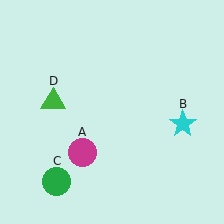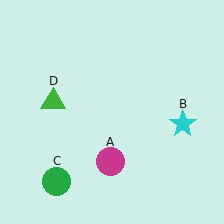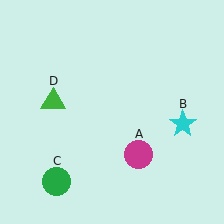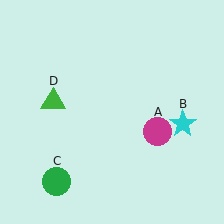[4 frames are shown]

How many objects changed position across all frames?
1 object changed position: magenta circle (object A).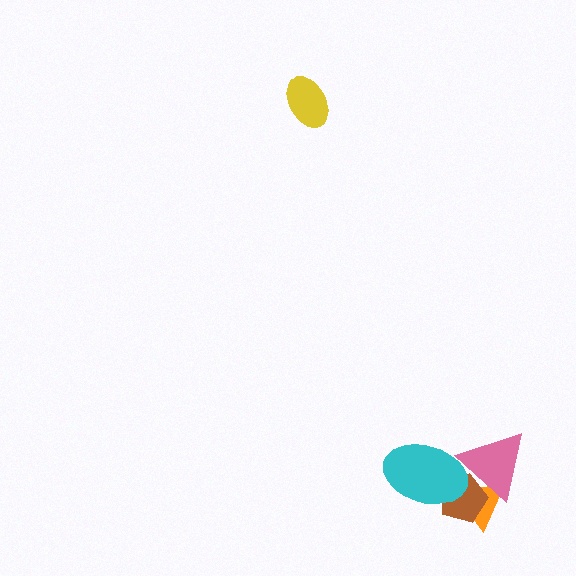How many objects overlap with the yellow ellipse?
0 objects overlap with the yellow ellipse.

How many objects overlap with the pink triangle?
3 objects overlap with the pink triangle.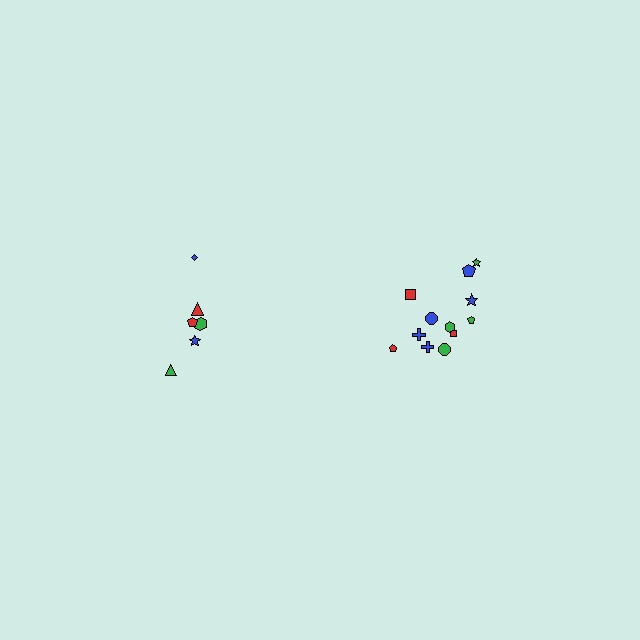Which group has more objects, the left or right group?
The right group.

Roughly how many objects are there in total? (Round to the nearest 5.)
Roughly 20 objects in total.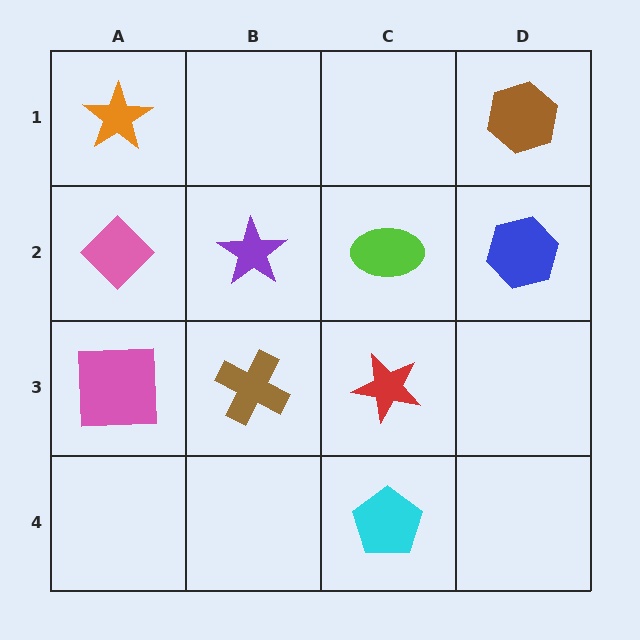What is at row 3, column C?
A red star.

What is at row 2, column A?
A pink diamond.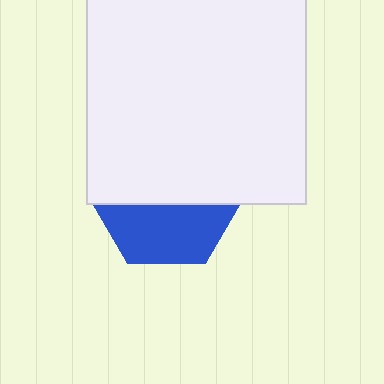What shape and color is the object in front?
The object in front is a white square.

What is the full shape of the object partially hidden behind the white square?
The partially hidden object is a blue hexagon.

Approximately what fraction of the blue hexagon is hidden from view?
Roughly 59% of the blue hexagon is hidden behind the white square.